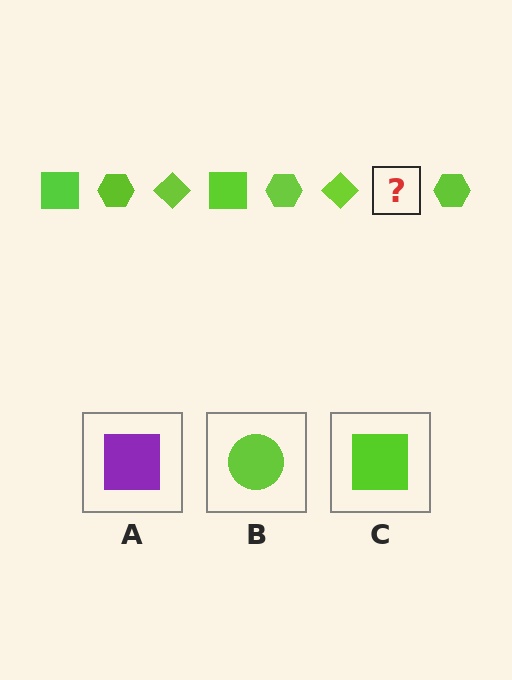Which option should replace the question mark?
Option C.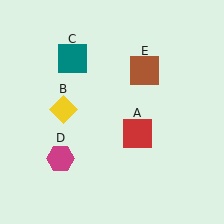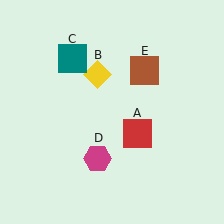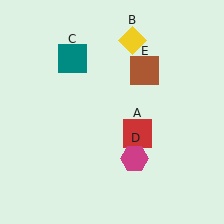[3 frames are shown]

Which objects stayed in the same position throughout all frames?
Red square (object A) and teal square (object C) and brown square (object E) remained stationary.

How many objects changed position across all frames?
2 objects changed position: yellow diamond (object B), magenta hexagon (object D).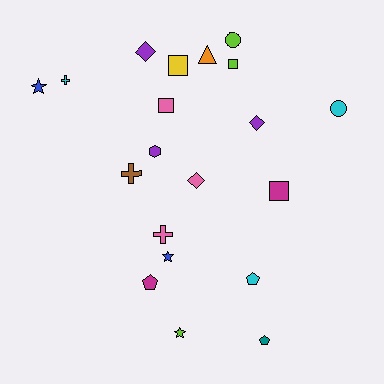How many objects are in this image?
There are 20 objects.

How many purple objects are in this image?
There are 3 purple objects.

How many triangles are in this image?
There is 1 triangle.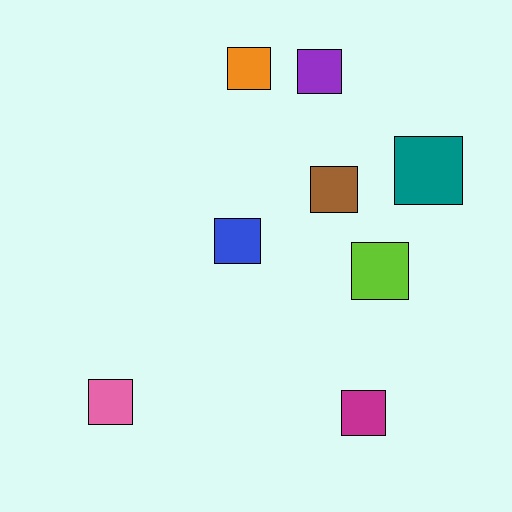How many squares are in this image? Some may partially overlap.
There are 8 squares.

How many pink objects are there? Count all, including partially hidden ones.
There is 1 pink object.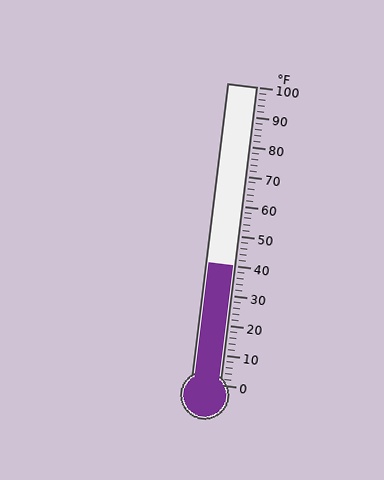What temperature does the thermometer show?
The thermometer shows approximately 40°F.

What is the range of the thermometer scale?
The thermometer scale ranges from 0°F to 100°F.